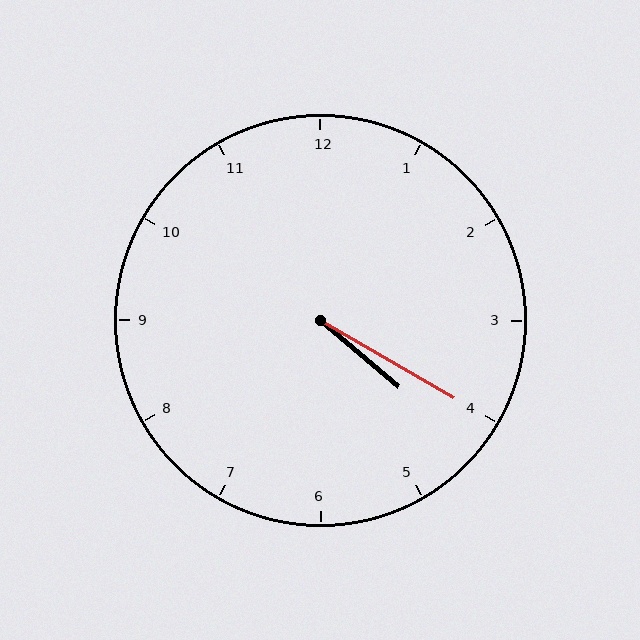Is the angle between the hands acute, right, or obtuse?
It is acute.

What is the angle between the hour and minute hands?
Approximately 10 degrees.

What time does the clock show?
4:20.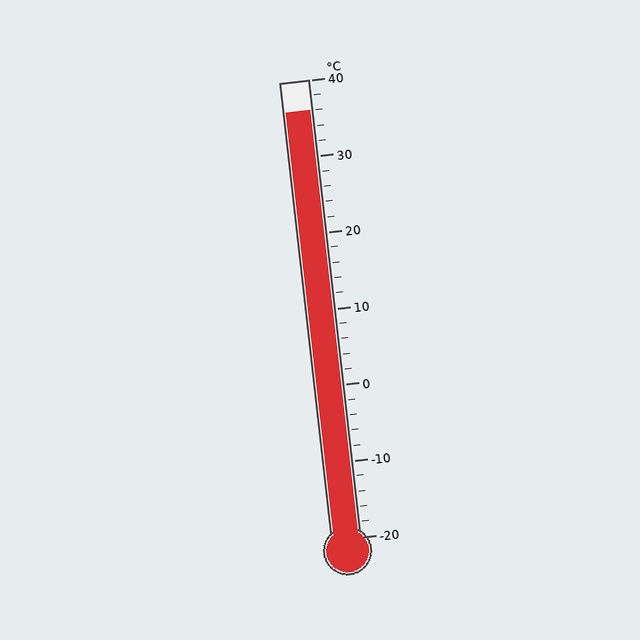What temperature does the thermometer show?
The thermometer shows approximately 36°C.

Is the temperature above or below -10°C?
The temperature is above -10°C.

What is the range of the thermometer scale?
The thermometer scale ranges from -20°C to 40°C.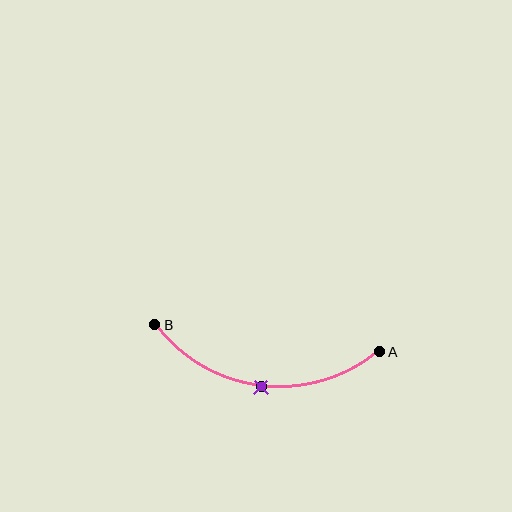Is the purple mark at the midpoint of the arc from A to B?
Yes. The purple mark lies on the arc at equal arc-length from both A and B — it is the arc midpoint.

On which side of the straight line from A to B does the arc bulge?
The arc bulges below the straight line connecting A and B.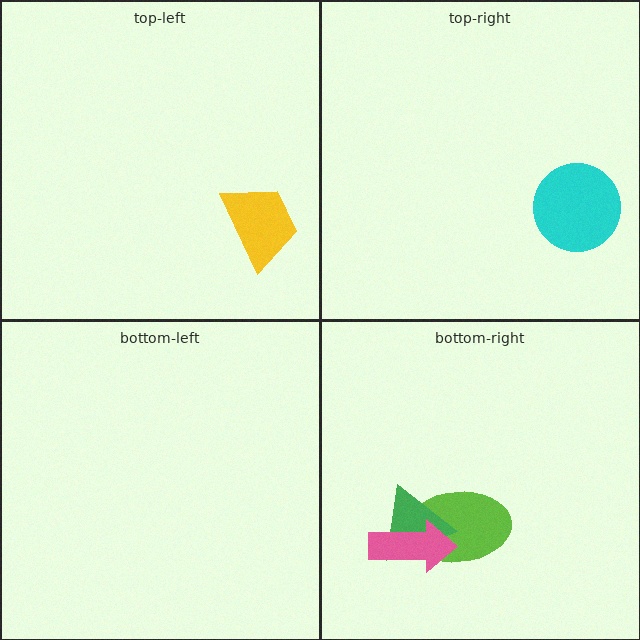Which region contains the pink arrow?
The bottom-right region.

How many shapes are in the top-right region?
1.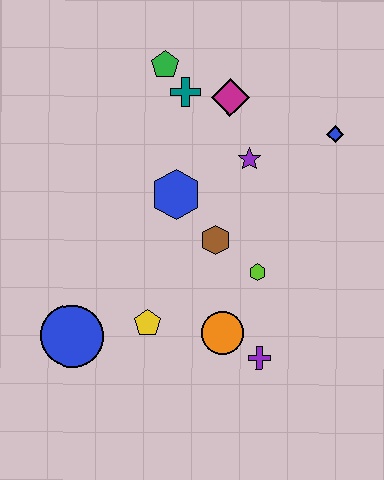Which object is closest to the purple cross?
The orange circle is closest to the purple cross.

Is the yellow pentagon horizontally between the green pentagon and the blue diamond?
No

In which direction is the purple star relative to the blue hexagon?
The purple star is to the right of the blue hexagon.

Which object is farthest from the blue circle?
The blue diamond is farthest from the blue circle.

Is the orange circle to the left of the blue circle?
No